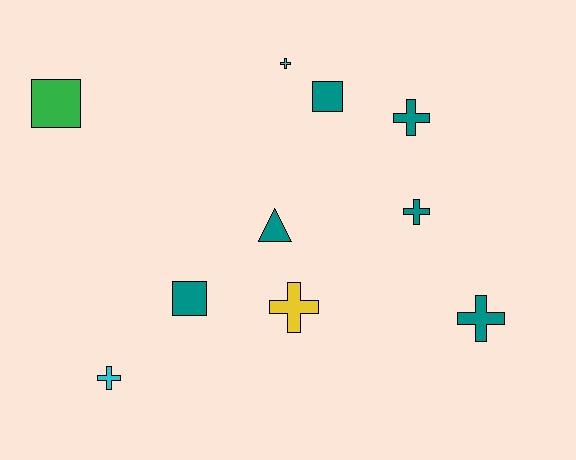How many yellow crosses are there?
There is 1 yellow cross.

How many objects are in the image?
There are 10 objects.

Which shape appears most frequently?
Cross, with 6 objects.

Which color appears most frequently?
Teal, with 6 objects.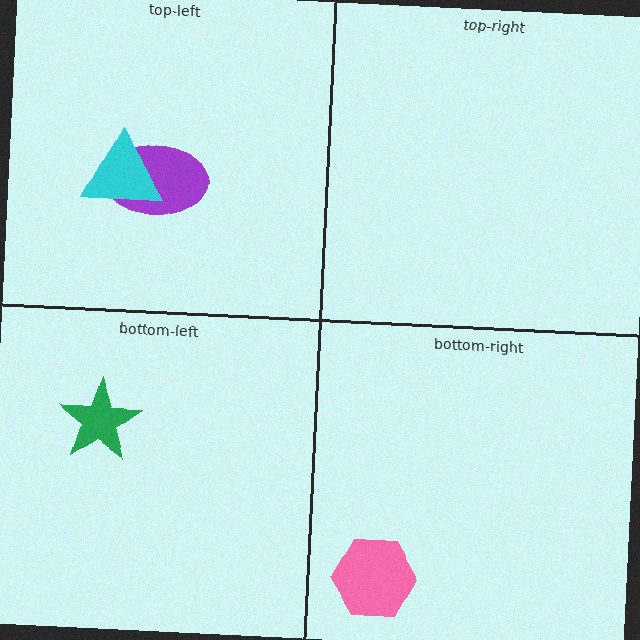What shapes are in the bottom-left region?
The green star.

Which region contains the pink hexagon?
The bottom-right region.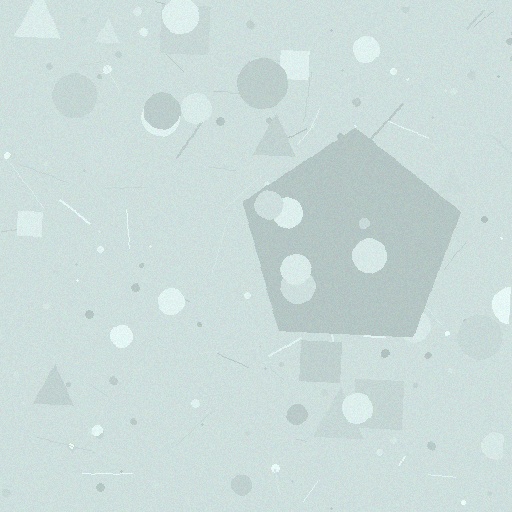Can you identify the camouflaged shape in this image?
The camouflaged shape is a pentagon.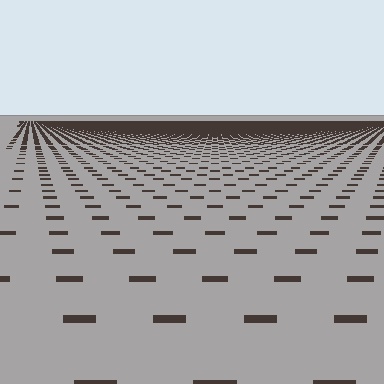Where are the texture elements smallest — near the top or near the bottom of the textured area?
Near the top.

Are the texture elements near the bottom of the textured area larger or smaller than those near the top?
Larger. Near the bottom, elements are closer to the viewer and appear at a bigger on-screen size.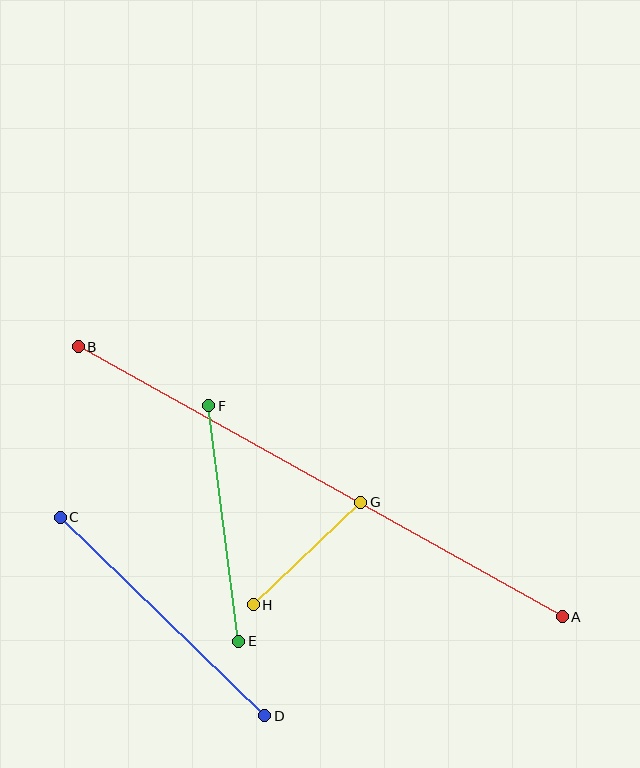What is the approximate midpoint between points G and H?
The midpoint is at approximately (307, 553) pixels.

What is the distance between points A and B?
The distance is approximately 554 pixels.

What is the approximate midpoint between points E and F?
The midpoint is at approximately (224, 523) pixels.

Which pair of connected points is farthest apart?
Points A and B are farthest apart.